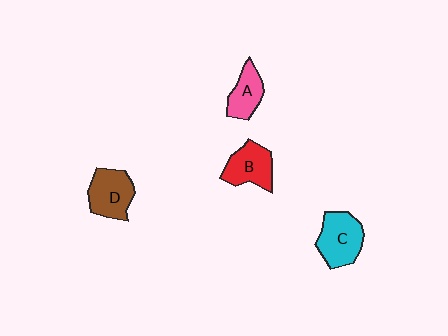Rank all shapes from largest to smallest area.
From largest to smallest: C (cyan), D (brown), B (red), A (pink).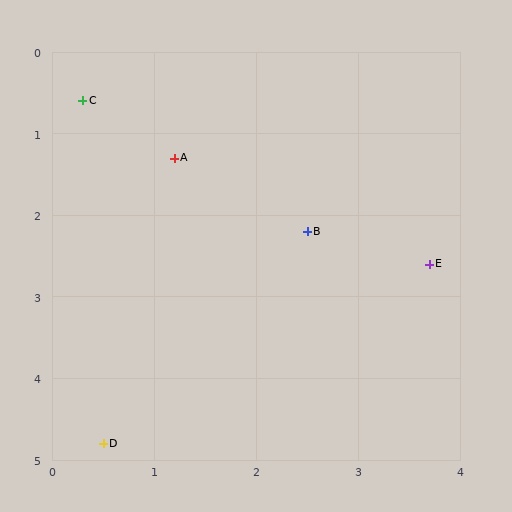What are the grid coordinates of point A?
Point A is at approximately (1.2, 1.3).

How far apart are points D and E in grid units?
Points D and E are about 3.9 grid units apart.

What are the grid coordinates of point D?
Point D is at approximately (0.5, 4.8).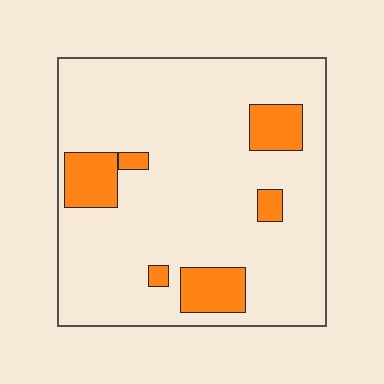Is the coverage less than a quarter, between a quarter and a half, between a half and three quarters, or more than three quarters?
Less than a quarter.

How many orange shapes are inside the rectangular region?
6.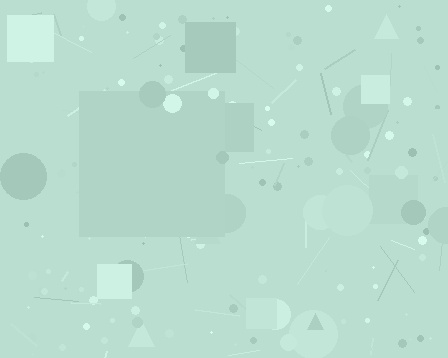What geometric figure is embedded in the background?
A square is embedded in the background.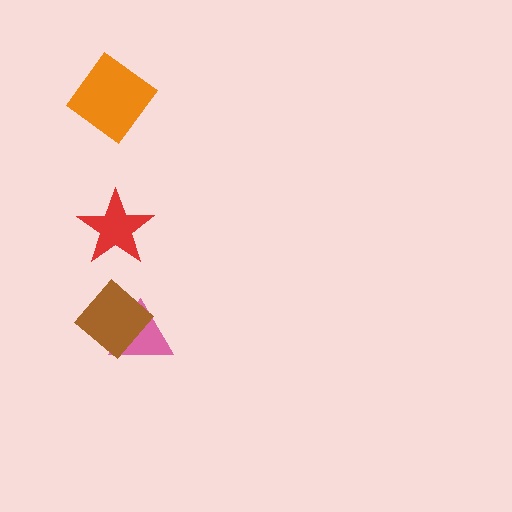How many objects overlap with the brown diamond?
1 object overlaps with the brown diamond.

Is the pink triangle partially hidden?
Yes, it is partially covered by another shape.